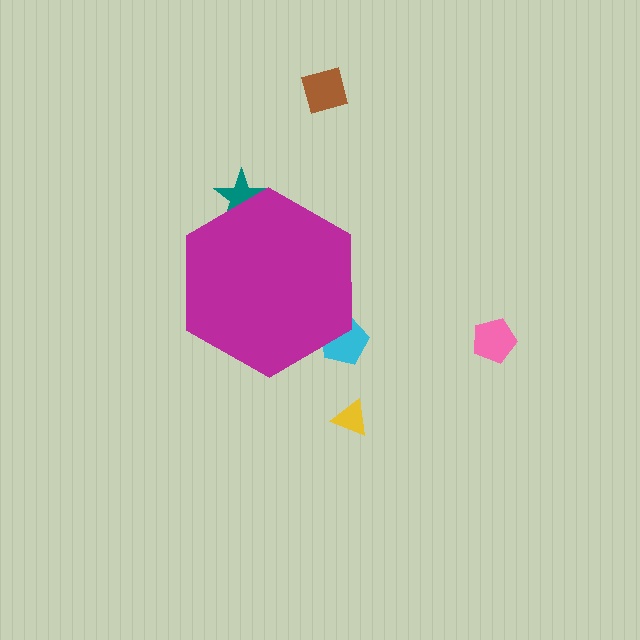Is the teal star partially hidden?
Yes, the teal star is partially hidden behind the magenta hexagon.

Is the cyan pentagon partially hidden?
Yes, the cyan pentagon is partially hidden behind the magenta hexagon.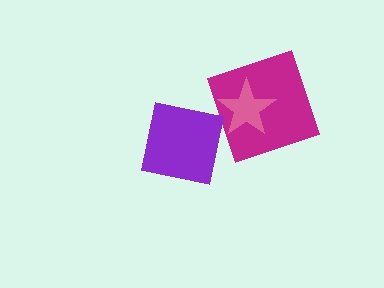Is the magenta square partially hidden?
Yes, it is partially covered by another shape.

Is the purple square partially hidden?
No, no other shape covers it.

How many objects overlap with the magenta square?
1 object overlaps with the magenta square.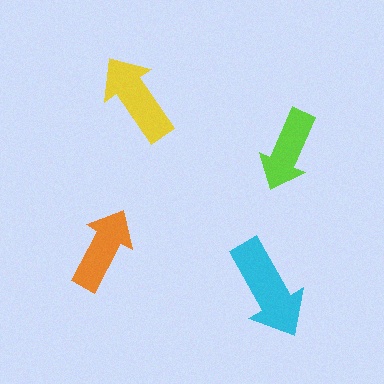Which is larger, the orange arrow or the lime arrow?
The orange one.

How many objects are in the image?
There are 4 objects in the image.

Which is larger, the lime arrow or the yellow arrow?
The yellow one.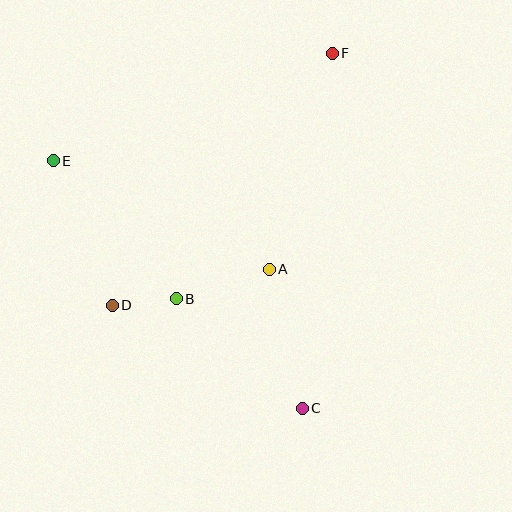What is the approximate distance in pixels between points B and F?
The distance between B and F is approximately 291 pixels.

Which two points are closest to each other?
Points B and D are closest to each other.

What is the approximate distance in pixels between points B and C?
The distance between B and C is approximately 167 pixels.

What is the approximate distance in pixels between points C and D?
The distance between C and D is approximately 216 pixels.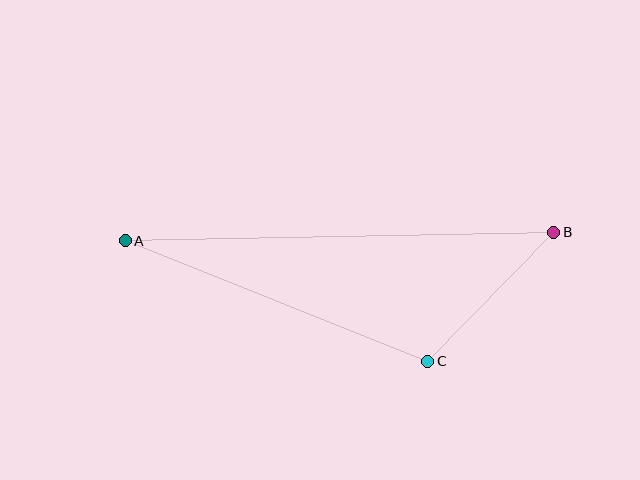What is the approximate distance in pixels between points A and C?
The distance between A and C is approximately 326 pixels.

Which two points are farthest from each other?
Points A and B are farthest from each other.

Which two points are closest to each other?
Points B and C are closest to each other.